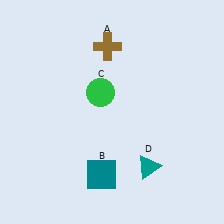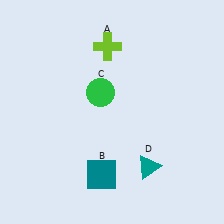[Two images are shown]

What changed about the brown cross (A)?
In Image 1, A is brown. In Image 2, it changed to lime.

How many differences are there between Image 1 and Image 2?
There is 1 difference between the two images.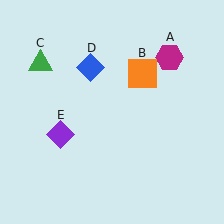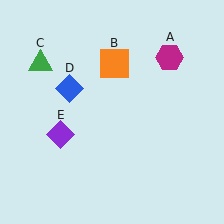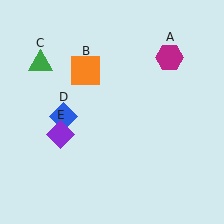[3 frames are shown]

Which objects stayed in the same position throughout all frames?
Magenta hexagon (object A) and green triangle (object C) and purple diamond (object E) remained stationary.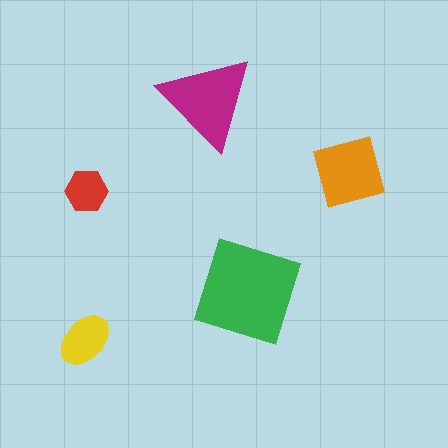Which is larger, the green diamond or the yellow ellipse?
The green diamond.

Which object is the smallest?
The red hexagon.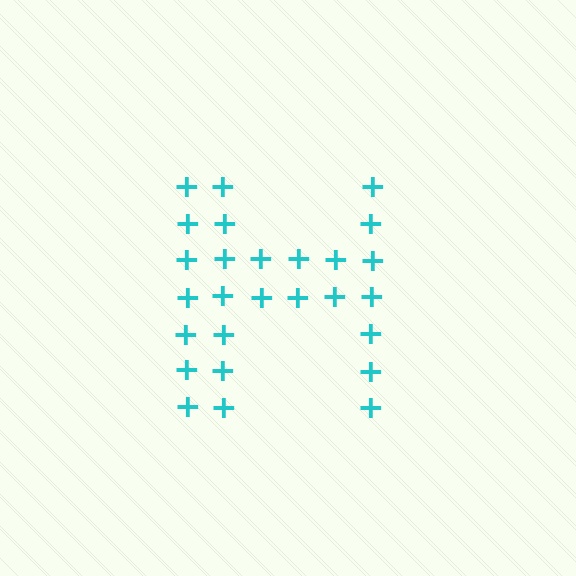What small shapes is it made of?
It is made of small plus signs.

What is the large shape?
The large shape is the letter H.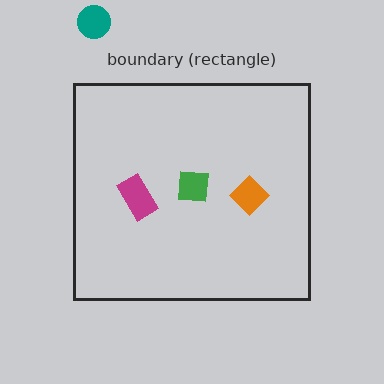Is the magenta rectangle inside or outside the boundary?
Inside.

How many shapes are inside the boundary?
3 inside, 1 outside.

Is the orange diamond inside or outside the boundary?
Inside.